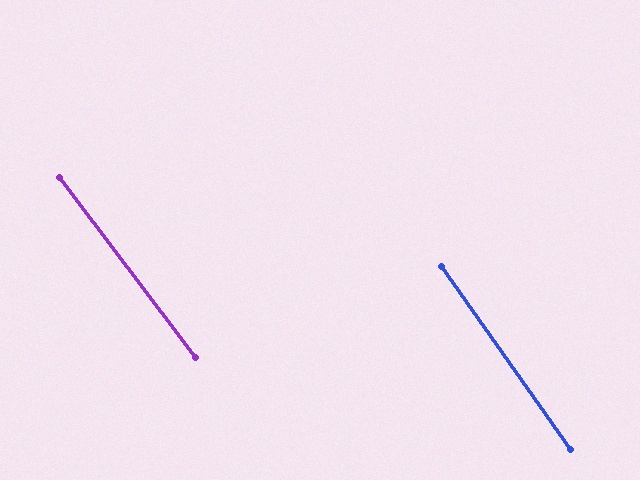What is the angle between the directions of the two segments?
Approximately 2 degrees.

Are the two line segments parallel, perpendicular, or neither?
Parallel — their directions differ by only 1.9°.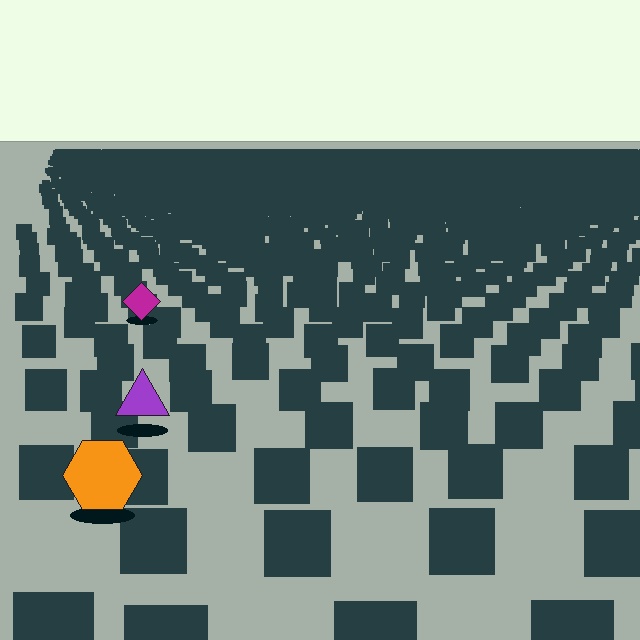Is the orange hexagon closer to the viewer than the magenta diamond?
Yes. The orange hexagon is closer — you can tell from the texture gradient: the ground texture is coarser near it.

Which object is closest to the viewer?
The orange hexagon is closest. The texture marks near it are larger and more spread out.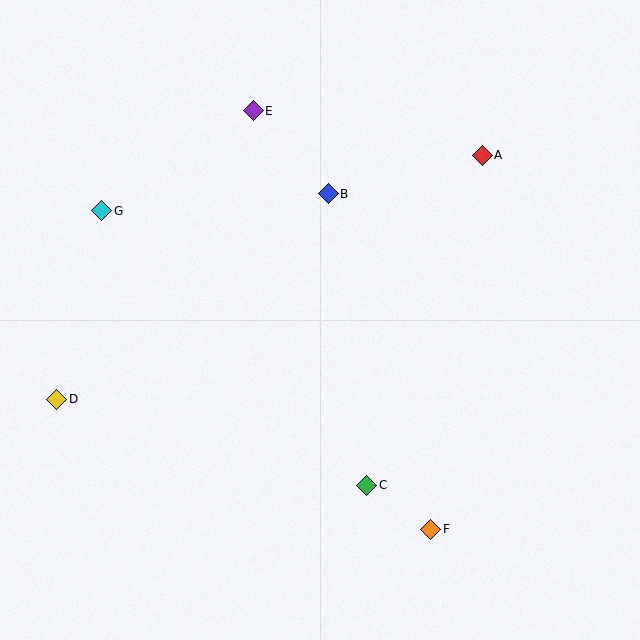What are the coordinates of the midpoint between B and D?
The midpoint between B and D is at (192, 297).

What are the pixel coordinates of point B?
Point B is at (328, 194).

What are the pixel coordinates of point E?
Point E is at (253, 111).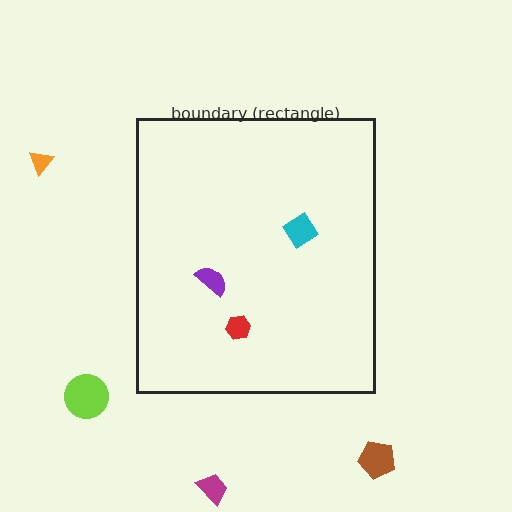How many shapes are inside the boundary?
3 inside, 4 outside.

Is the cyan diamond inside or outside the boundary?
Inside.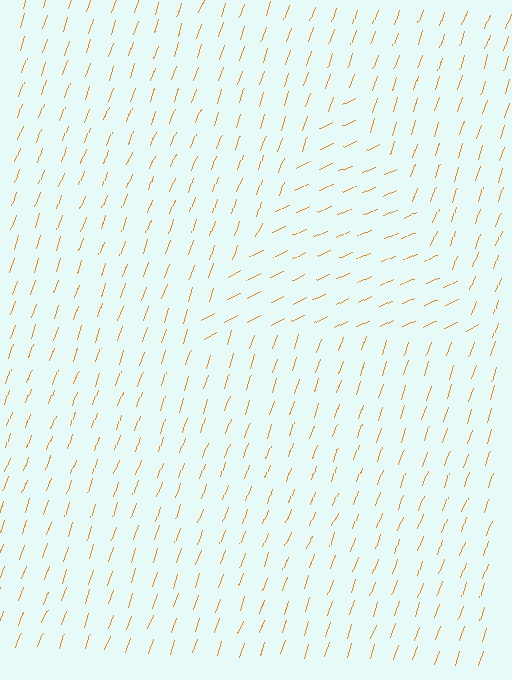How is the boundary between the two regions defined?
The boundary is defined purely by a change in line orientation (approximately 45 degrees difference). All lines are the same color and thickness.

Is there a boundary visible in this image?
Yes, there is a texture boundary formed by a change in line orientation.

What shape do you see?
I see a triangle.